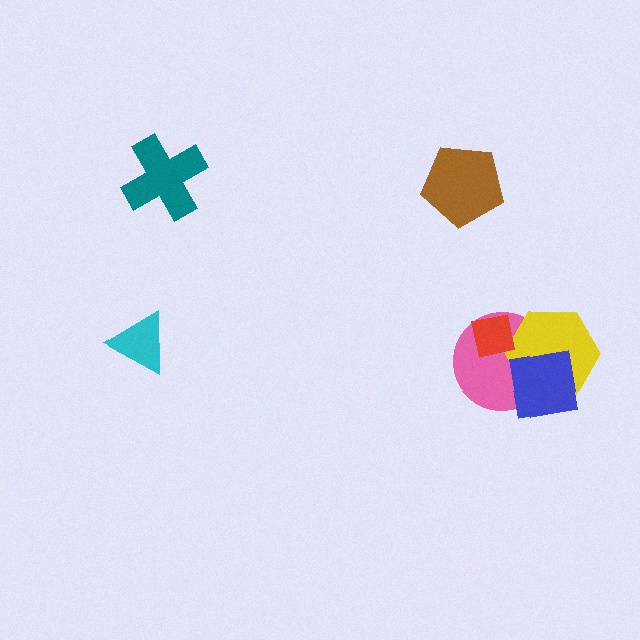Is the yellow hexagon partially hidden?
Yes, it is partially covered by another shape.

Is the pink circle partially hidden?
Yes, it is partially covered by another shape.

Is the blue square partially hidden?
No, no other shape covers it.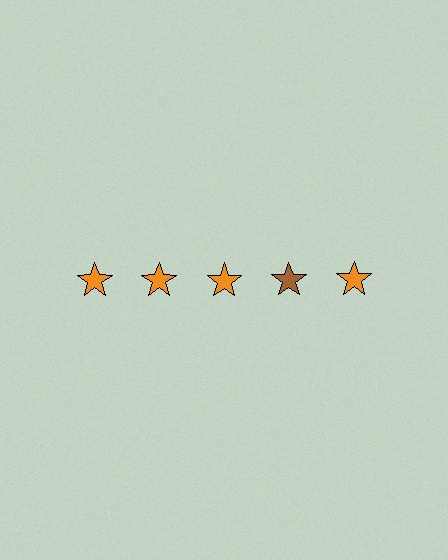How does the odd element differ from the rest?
It has a different color: brown instead of orange.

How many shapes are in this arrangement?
There are 5 shapes arranged in a grid pattern.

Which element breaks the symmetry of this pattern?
The brown star in the top row, second from right column breaks the symmetry. All other shapes are orange stars.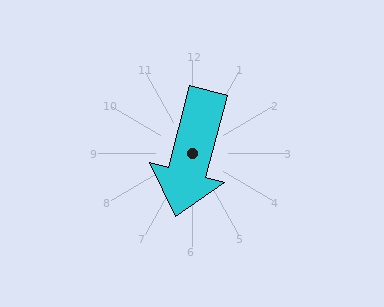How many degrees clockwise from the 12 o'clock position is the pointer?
Approximately 195 degrees.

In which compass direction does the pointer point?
South.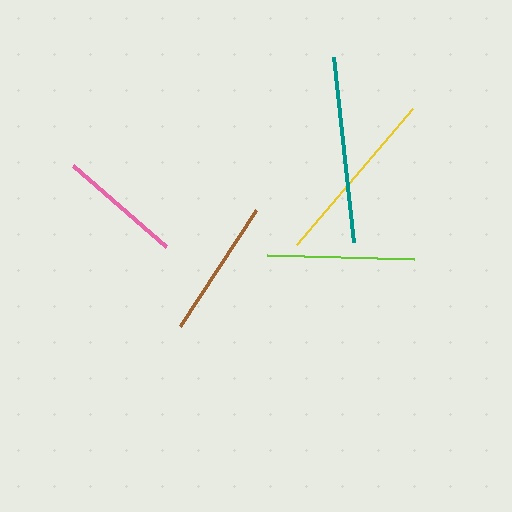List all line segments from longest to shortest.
From longest to shortest: teal, yellow, lime, brown, pink.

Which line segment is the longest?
The teal line is the longest at approximately 186 pixels.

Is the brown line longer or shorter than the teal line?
The teal line is longer than the brown line.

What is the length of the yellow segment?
The yellow segment is approximately 179 pixels long.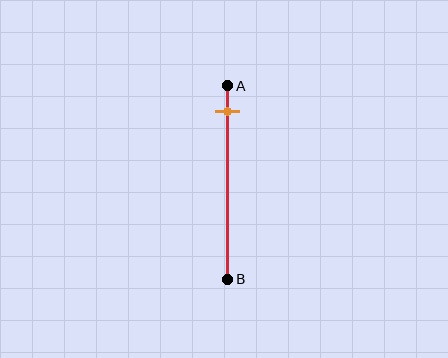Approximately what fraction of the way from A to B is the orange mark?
The orange mark is approximately 15% of the way from A to B.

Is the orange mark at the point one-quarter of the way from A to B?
No, the mark is at about 15% from A, not at the 25% one-quarter point.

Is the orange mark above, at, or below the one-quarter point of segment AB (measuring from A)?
The orange mark is above the one-quarter point of segment AB.